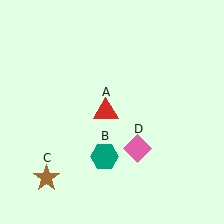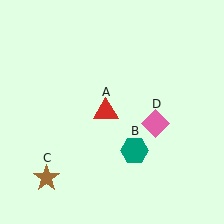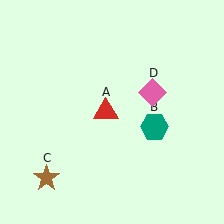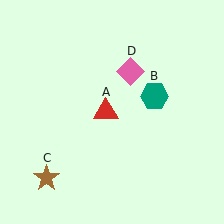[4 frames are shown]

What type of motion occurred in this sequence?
The teal hexagon (object B), pink diamond (object D) rotated counterclockwise around the center of the scene.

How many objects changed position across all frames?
2 objects changed position: teal hexagon (object B), pink diamond (object D).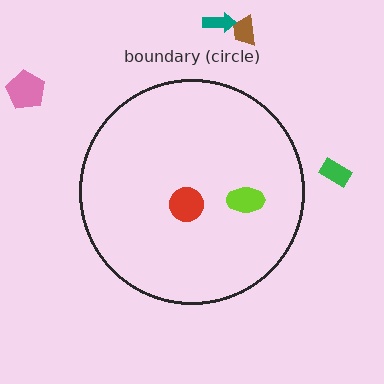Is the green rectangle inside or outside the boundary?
Outside.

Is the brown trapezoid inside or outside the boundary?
Outside.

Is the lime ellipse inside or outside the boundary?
Inside.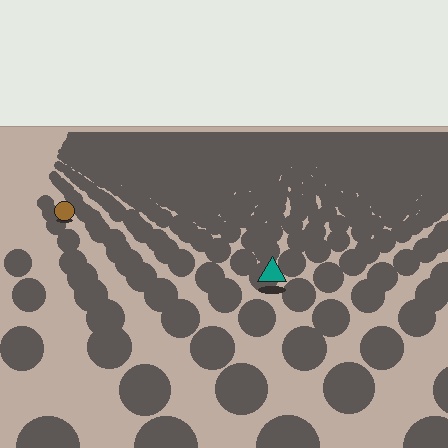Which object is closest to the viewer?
The teal triangle is closest. The texture marks near it are larger and more spread out.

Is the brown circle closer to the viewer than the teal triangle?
No. The teal triangle is closer — you can tell from the texture gradient: the ground texture is coarser near it.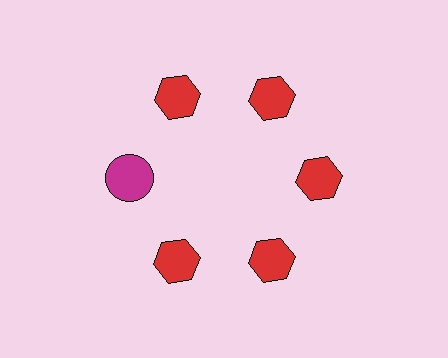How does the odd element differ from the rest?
It differs in both color (magenta instead of red) and shape (circle instead of hexagon).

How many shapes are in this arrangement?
There are 6 shapes arranged in a ring pattern.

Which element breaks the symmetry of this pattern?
The magenta circle at roughly the 9 o'clock position breaks the symmetry. All other shapes are red hexagons.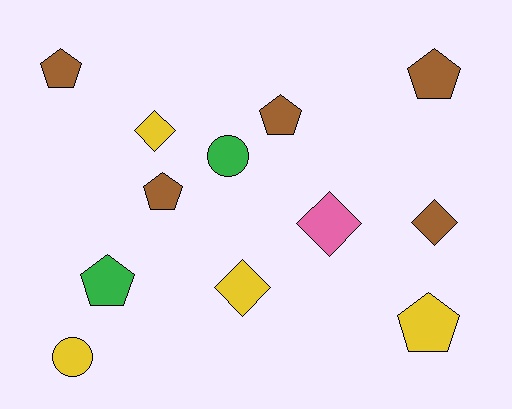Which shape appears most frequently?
Pentagon, with 6 objects.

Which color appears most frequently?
Brown, with 5 objects.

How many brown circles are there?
There are no brown circles.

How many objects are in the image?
There are 12 objects.